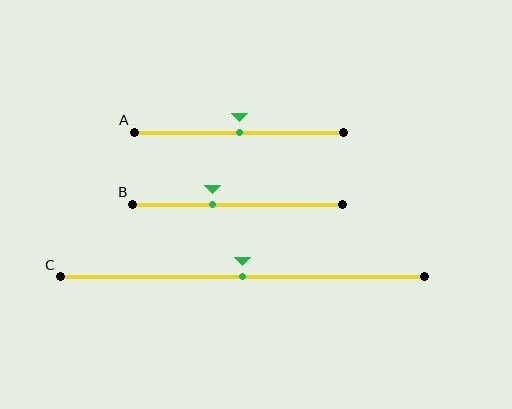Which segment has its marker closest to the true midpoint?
Segment A has its marker closest to the true midpoint.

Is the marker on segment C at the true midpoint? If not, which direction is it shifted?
Yes, the marker on segment C is at the true midpoint.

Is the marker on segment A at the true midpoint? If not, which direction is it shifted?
Yes, the marker on segment A is at the true midpoint.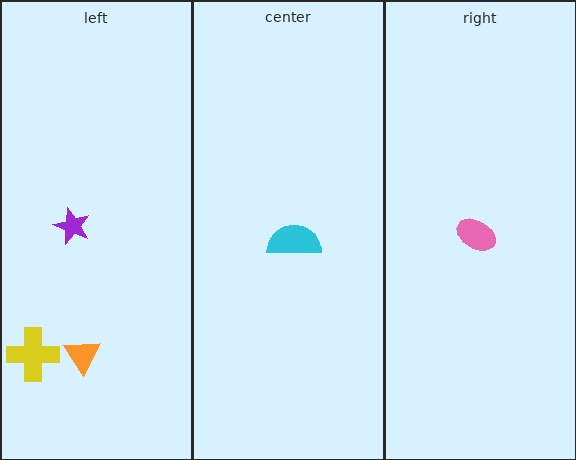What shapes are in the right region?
The pink ellipse.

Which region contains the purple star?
The left region.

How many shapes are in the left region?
3.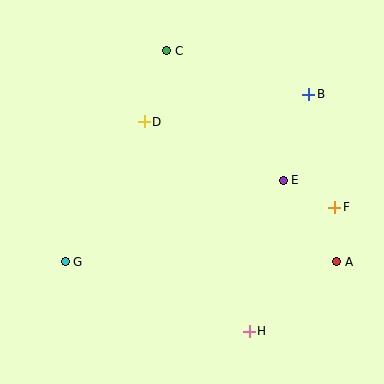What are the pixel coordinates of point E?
Point E is at (283, 180).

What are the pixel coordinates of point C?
Point C is at (167, 51).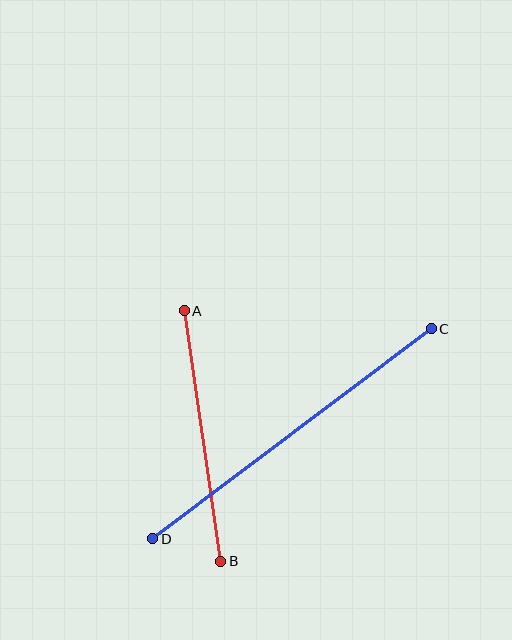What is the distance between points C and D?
The distance is approximately 349 pixels.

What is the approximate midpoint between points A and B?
The midpoint is at approximately (203, 436) pixels.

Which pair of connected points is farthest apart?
Points C and D are farthest apart.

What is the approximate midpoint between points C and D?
The midpoint is at approximately (292, 434) pixels.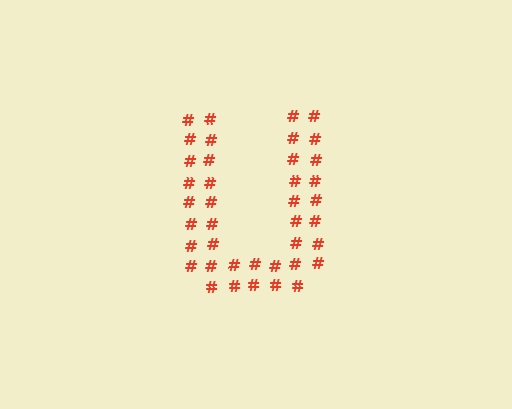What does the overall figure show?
The overall figure shows the letter U.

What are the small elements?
The small elements are hash symbols.